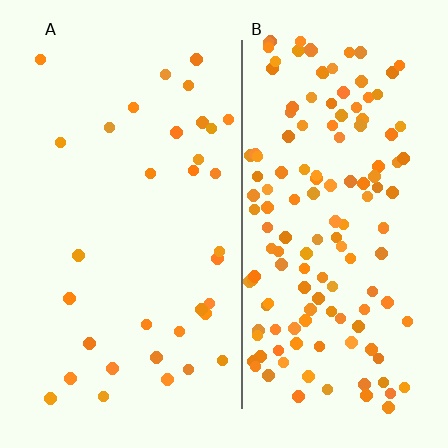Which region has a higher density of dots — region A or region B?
B (the right).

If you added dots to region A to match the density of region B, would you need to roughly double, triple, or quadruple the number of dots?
Approximately quadruple.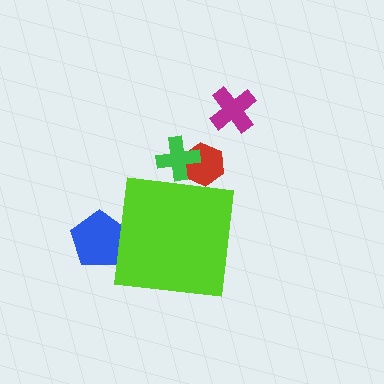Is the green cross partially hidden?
Yes, the green cross is partially hidden behind the lime square.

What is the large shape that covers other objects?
A lime square.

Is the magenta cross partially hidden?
No, the magenta cross is fully visible.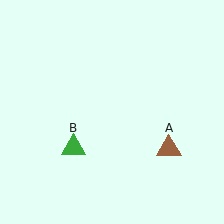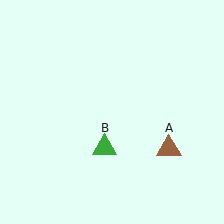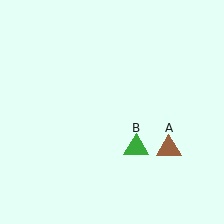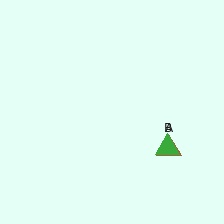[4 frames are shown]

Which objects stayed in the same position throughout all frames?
Brown triangle (object A) remained stationary.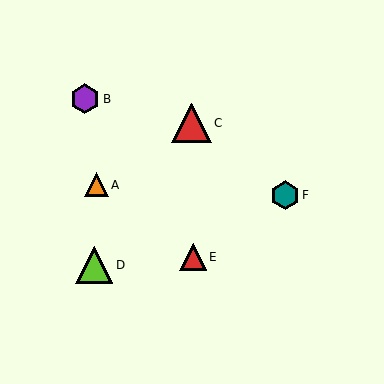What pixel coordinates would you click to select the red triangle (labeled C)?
Click at (191, 123) to select the red triangle C.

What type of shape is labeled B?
Shape B is a purple hexagon.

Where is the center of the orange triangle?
The center of the orange triangle is at (96, 185).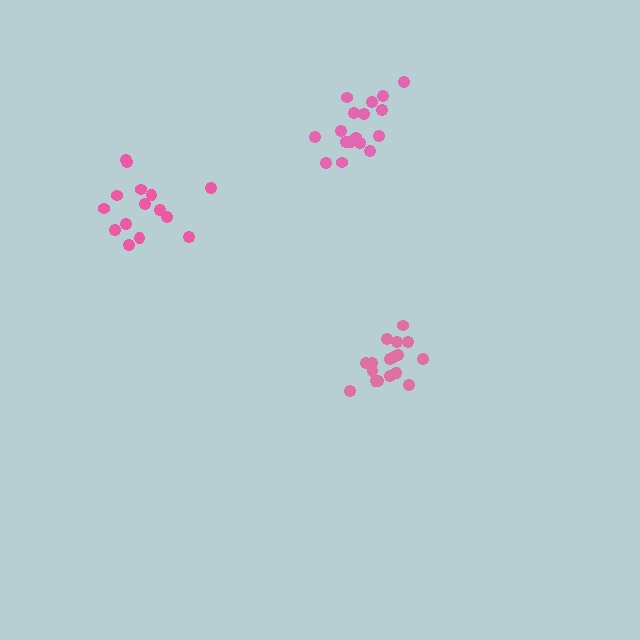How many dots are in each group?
Group 1: 17 dots, Group 2: 18 dots, Group 3: 15 dots (50 total).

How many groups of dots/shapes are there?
There are 3 groups.